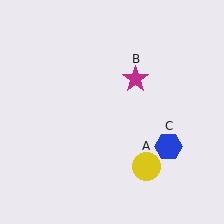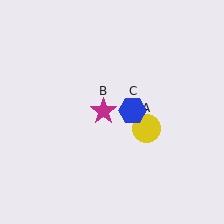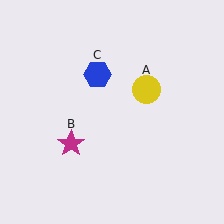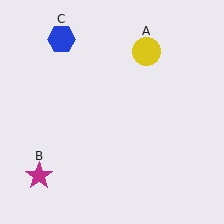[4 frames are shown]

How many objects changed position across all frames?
3 objects changed position: yellow circle (object A), magenta star (object B), blue hexagon (object C).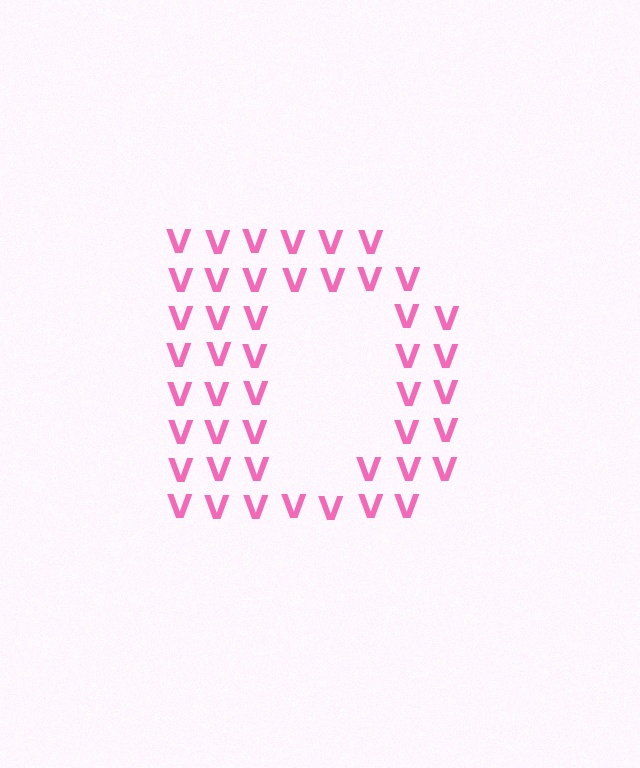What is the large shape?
The large shape is the letter D.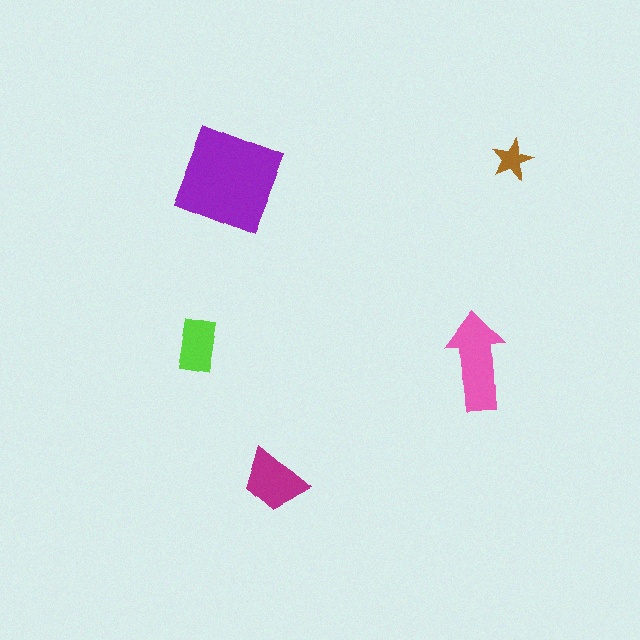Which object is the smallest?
The brown star.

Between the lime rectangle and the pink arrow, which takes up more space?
The pink arrow.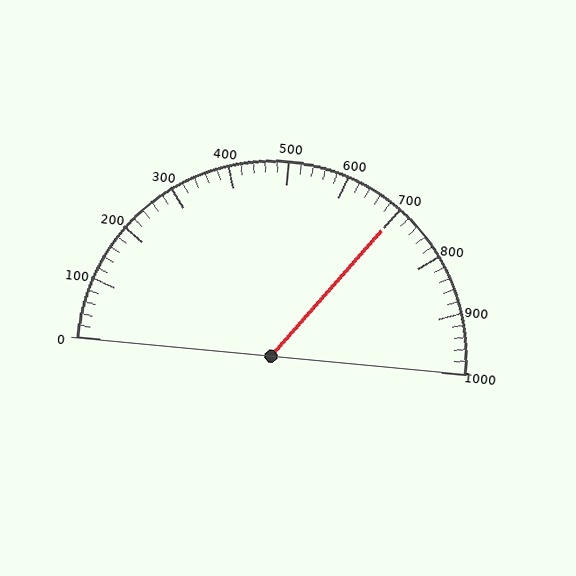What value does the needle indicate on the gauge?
The needle indicates approximately 700.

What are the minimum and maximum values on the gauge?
The gauge ranges from 0 to 1000.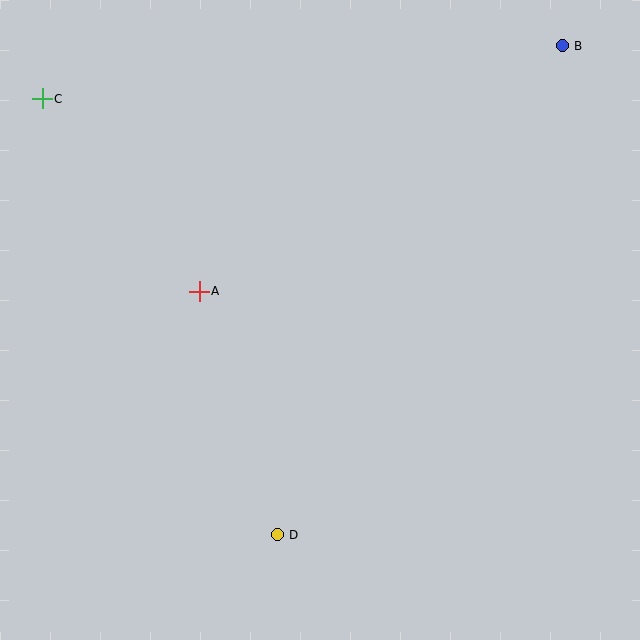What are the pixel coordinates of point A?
Point A is at (199, 291).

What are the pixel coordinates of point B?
Point B is at (562, 46).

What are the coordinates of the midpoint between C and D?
The midpoint between C and D is at (160, 317).